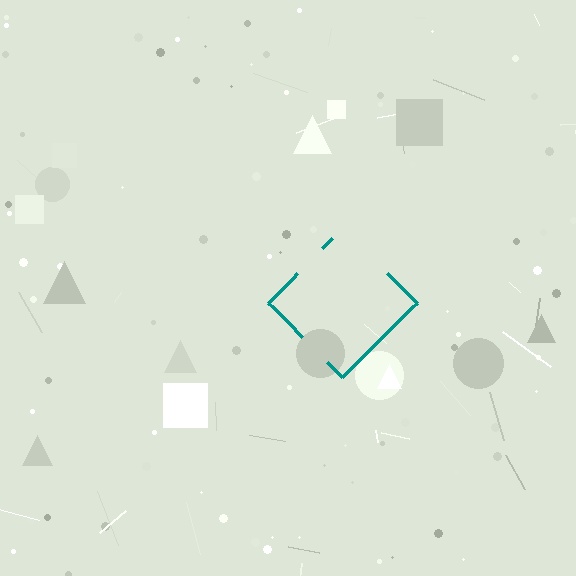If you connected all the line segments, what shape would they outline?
They would outline a diamond.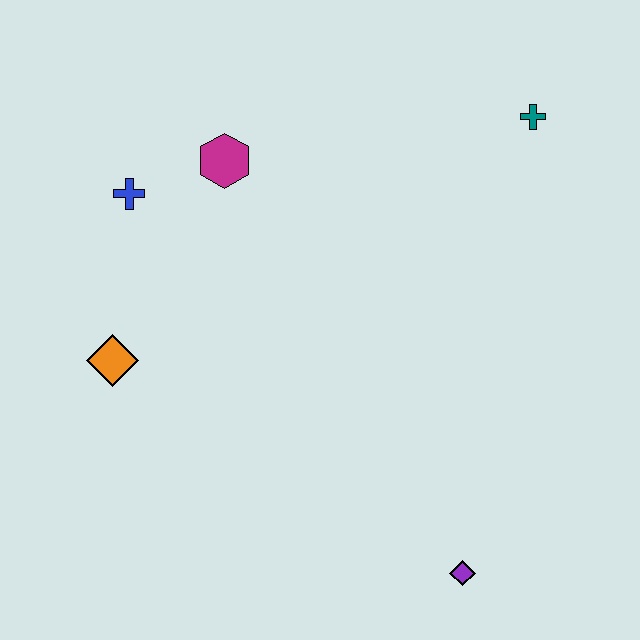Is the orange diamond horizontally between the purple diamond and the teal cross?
No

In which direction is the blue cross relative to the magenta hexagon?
The blue cross is to the left of the magenta hexagon.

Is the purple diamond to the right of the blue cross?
Yes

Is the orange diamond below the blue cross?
Yes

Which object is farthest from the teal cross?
The orange diamond is farthest from the teal cross.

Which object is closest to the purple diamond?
The orange diamond is closest to the purple diamond.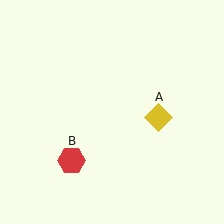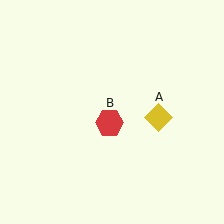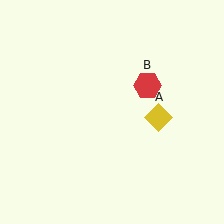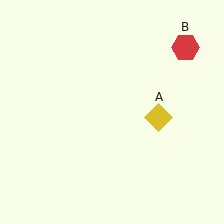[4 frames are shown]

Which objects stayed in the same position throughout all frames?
Yellow diamond (object A) remained stationary.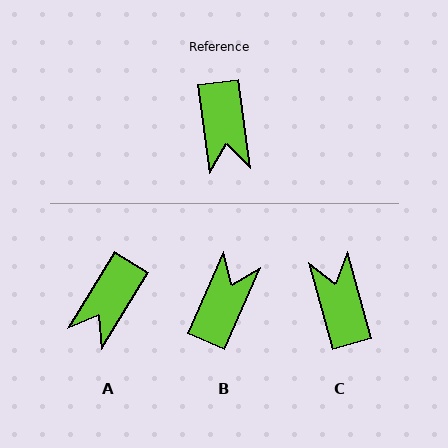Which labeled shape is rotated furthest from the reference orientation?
C, about 172 degrees away.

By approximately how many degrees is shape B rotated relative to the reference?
Approximately 148 degrees counter-clockwise.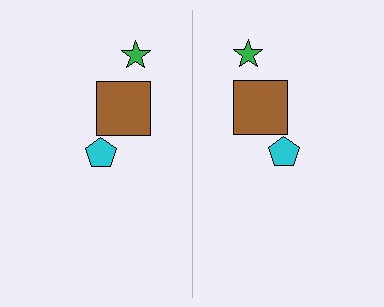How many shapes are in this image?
There are 6 shapes in this image.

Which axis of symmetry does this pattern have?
The pattern has a vertical axis of symmetry running through the center of the image.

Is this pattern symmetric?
Yes, this pattern has bilateral (reflection) symmetry.